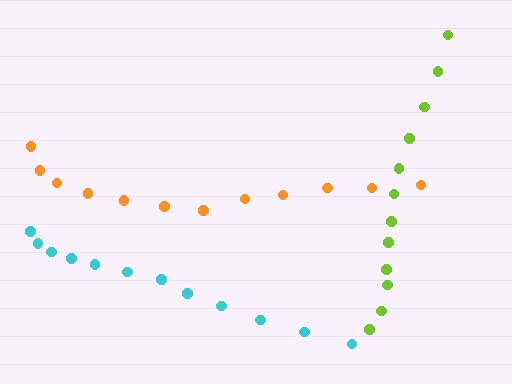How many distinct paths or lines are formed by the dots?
There are 3 distinct paths.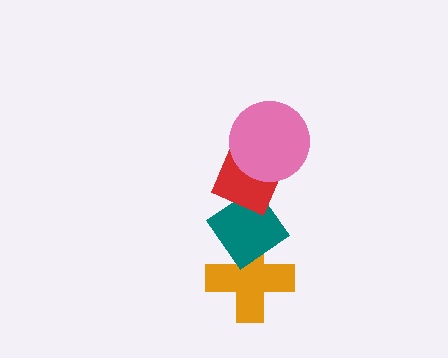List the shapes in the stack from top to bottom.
From top to bottom: the pink circle, the red diamond, the teal diamond, the orange cross.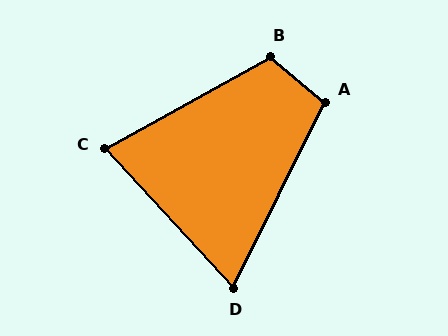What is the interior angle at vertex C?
Approximately 76 degrees (acute).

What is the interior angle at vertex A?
Approximately 104 degrees (obtuse).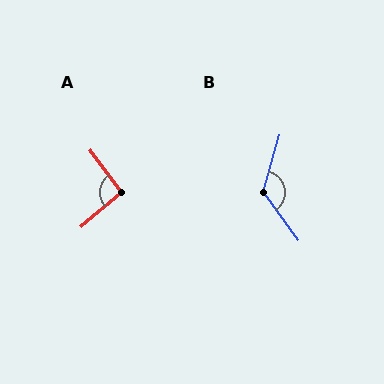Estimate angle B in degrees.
Approximately 128 degrees.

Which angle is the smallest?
A, at approximately 94 degrees.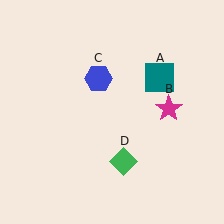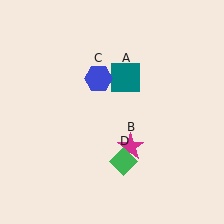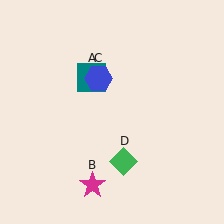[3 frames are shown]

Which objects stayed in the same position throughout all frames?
Blue hexagon (object C) and green diamond (object D) remained stationary.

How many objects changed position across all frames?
2 objects changed position: teal square (object A), magenta star (object B).